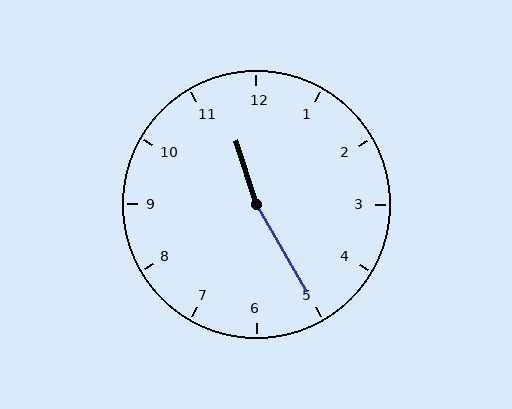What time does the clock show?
11:25.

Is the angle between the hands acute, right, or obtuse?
It is obtuse.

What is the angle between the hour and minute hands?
Approximately 168 degrees.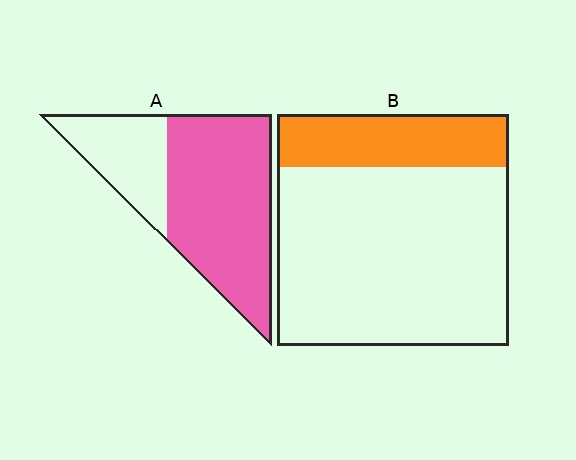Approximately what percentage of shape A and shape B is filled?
A is approximately 70% and B is approximately 25%.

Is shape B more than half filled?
No.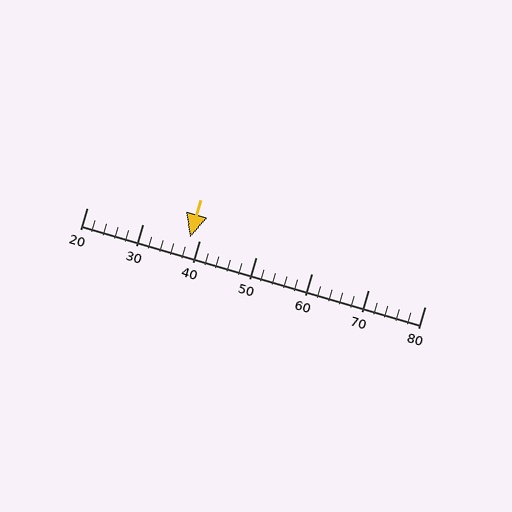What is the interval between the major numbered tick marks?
The major tick marks are spaced 10 units apart.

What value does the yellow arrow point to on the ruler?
The yellow arrow points to approximately 38.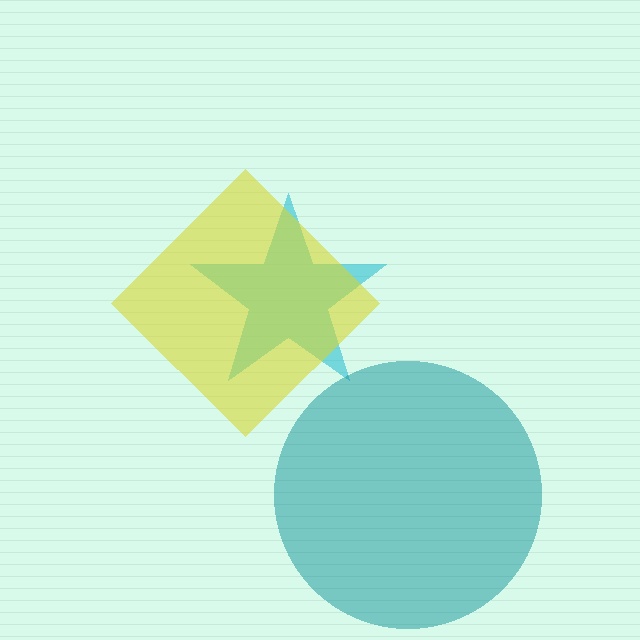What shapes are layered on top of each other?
The layered shapes are: a cyan star, a teal circle, a yellow diamond.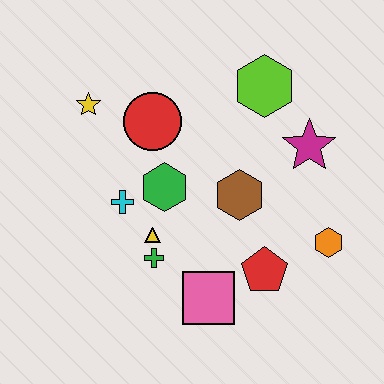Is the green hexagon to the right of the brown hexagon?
No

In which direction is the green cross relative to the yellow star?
The green cross is below the yellow star.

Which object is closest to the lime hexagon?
The magenta star is closest to the lime hexagon.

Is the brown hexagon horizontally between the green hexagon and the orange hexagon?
Yes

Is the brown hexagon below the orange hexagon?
No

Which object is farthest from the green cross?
The lime hexagon is farthest from the green cross.